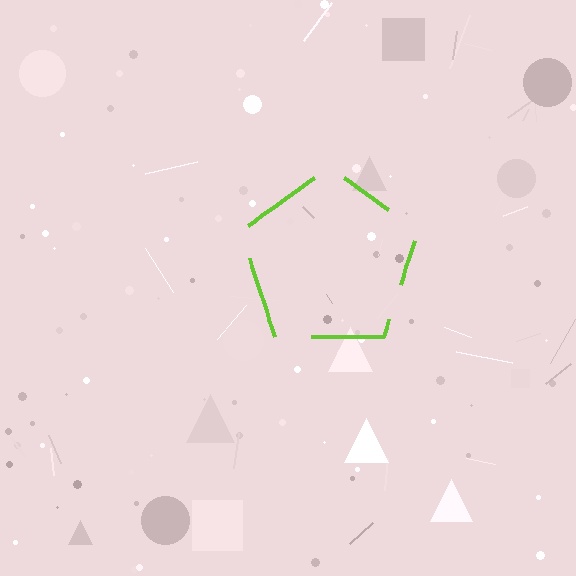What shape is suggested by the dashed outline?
The dashed outline suggests a pentagon.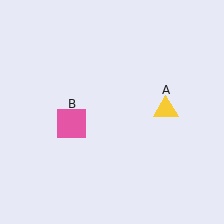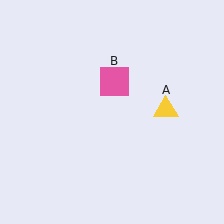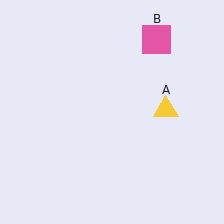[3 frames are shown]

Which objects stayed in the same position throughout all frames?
Yellow triangle (object A) remained stationary.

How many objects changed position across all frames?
1 object changed position: pink square (object B).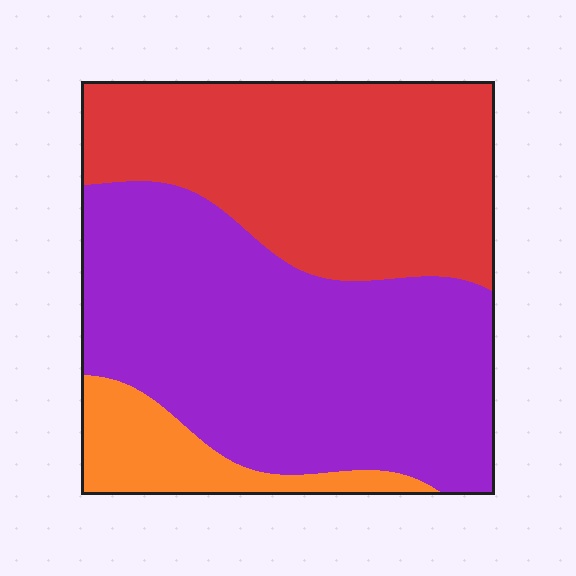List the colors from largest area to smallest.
From largest to smallest: purple, red, orange.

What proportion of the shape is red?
Red takes up between a third and a half of the shape.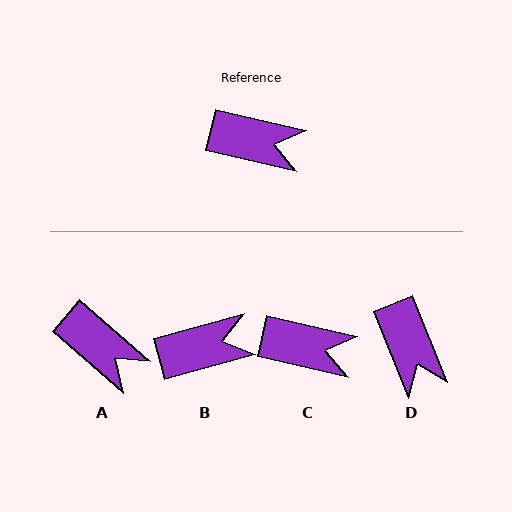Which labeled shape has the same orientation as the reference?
C.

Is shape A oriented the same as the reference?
No, it is off by about 28 degrees.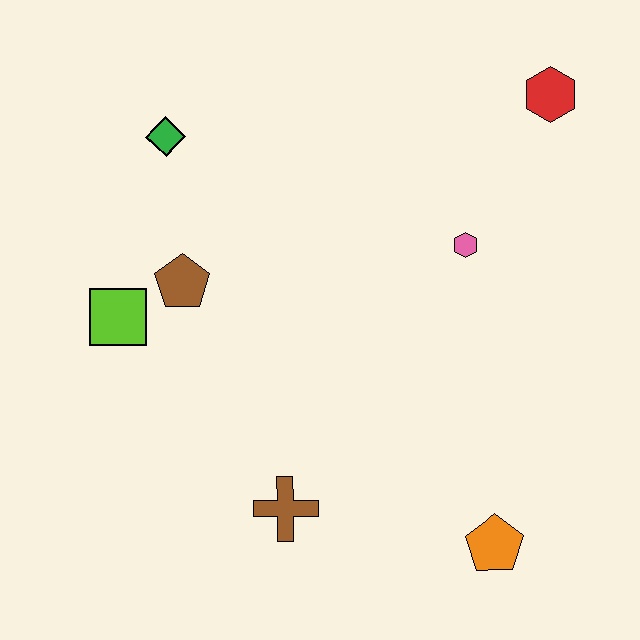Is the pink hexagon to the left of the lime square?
No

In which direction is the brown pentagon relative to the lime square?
The brown pentagon is to the right of the lime square.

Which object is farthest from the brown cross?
The red hexagon is farthest from the brown cross.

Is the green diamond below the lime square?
No